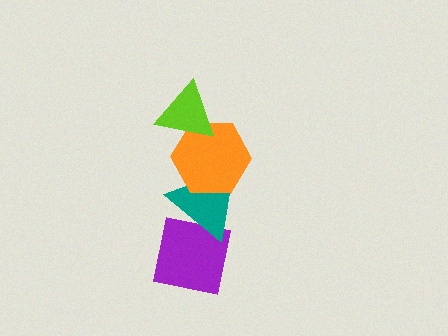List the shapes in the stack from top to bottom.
From top to bottom: the lime triangle, the orange hexagon, the teal triangle, the purple square.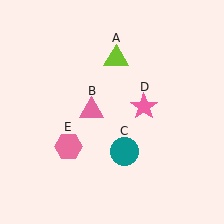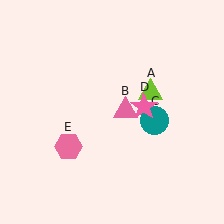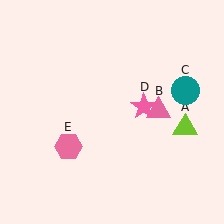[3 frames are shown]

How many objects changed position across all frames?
3 objects changed position: lime triangle (object A), pink triangle (object B), teal circle (object C).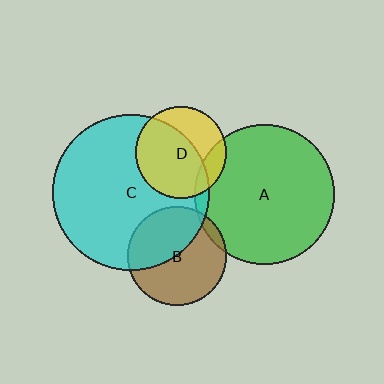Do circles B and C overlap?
Yes.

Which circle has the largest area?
Circle C (cyan).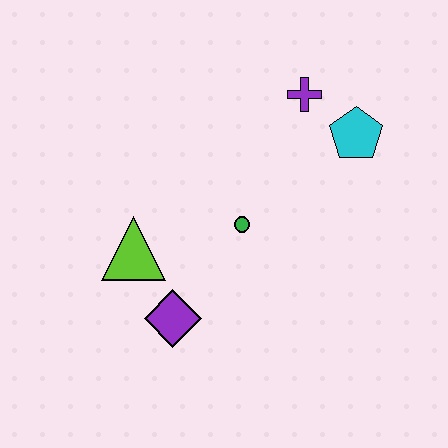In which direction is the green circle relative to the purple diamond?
The green circle is above the purple diamond.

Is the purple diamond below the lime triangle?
Yes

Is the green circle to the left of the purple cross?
Yes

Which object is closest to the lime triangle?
The purple diamond is closest to the lime triangle.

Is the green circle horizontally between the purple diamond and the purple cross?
Yes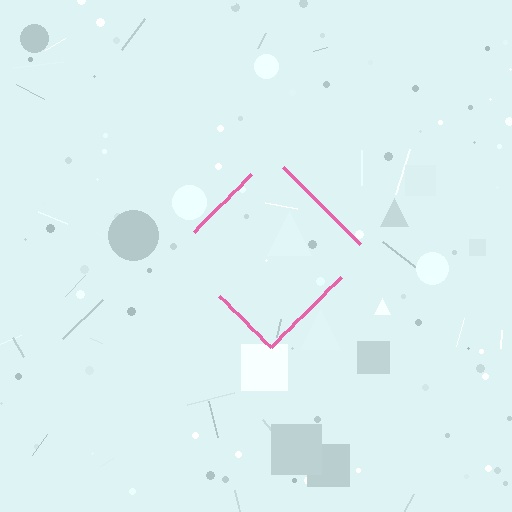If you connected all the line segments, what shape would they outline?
They would outline a diamond.